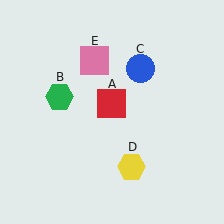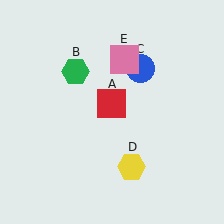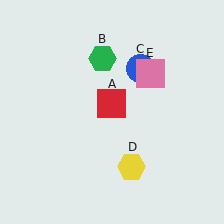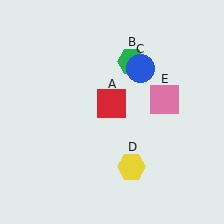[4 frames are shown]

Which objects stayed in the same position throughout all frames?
Red square (object A) and blue circle (object C) and yellow hexagon (object D) remained stationary.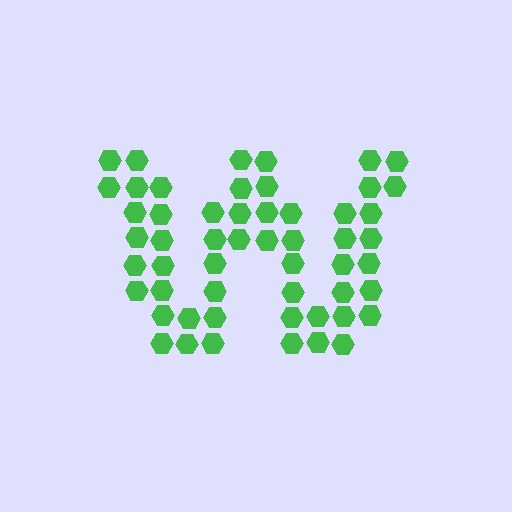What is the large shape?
The large shape is the letter W.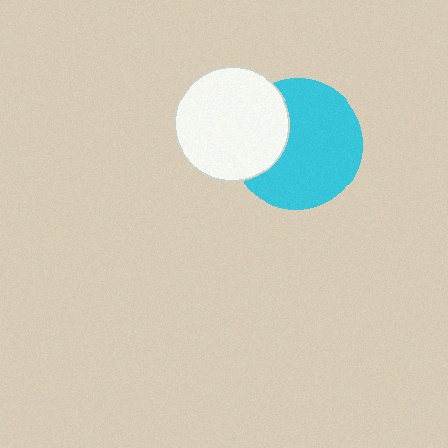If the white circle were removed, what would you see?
You would see the complete cyan circle.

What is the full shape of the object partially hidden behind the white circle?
The partially hidden object is a cyan circle.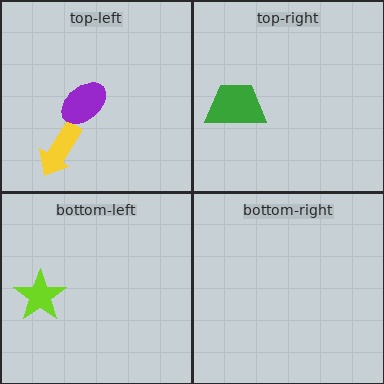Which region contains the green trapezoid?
The top-right region.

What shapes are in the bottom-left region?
The lime star.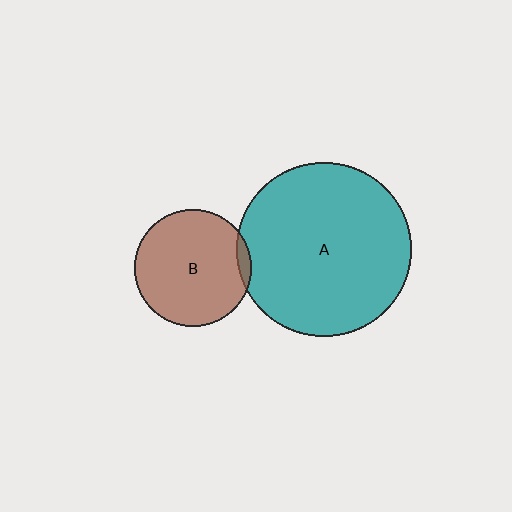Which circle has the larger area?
Circle A (teal).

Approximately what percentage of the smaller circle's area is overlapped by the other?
Approximately 5%.